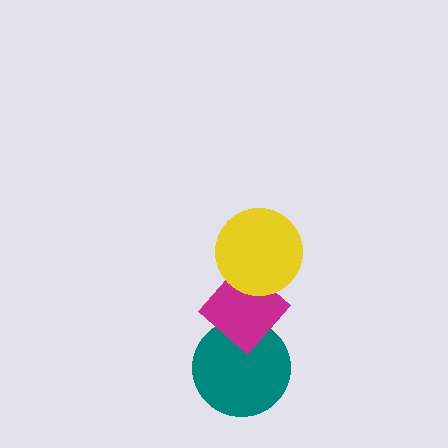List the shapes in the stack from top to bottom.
From top to bottom: the yellow circle, the magenta diamond, the teal circle.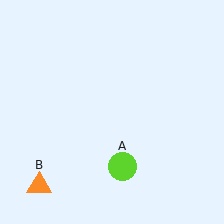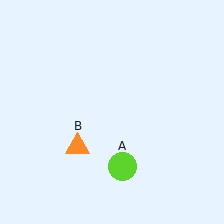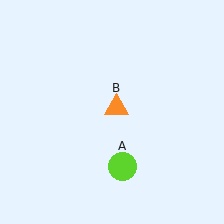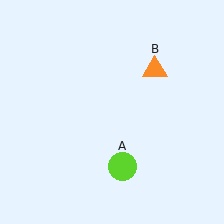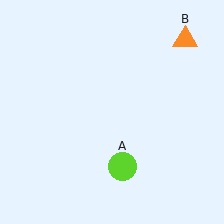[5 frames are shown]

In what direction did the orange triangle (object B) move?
The orange triangle (object B) moved up and to the right.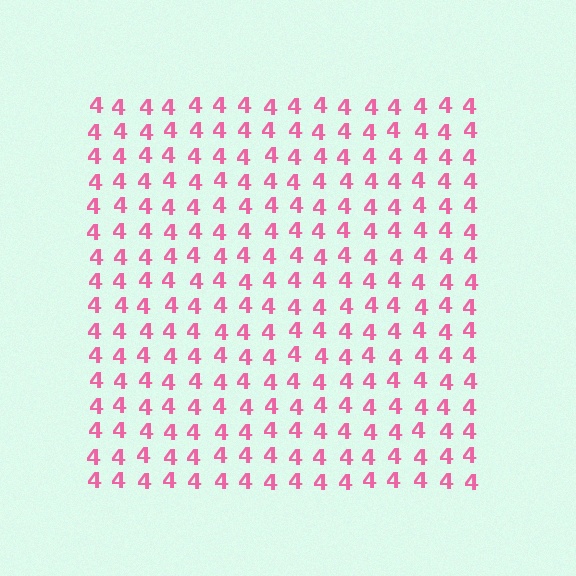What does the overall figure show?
The overall figure shows a square.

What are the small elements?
The small elements are digit 4's.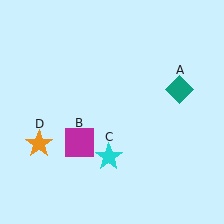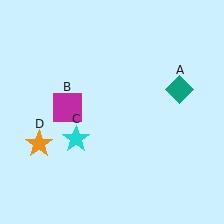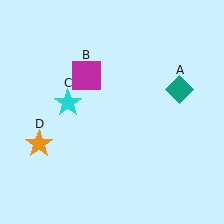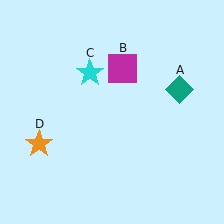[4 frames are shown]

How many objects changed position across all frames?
2 objects changed position: magenta square (object B), cyan star (object C).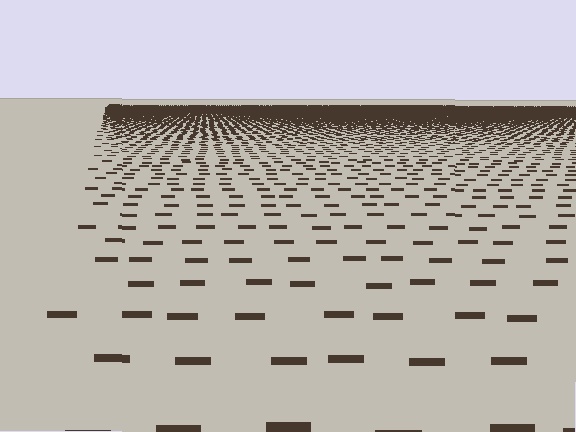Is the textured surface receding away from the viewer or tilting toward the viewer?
The surface is receding away from the viewer. Texture elements get smaller and denser toward the top.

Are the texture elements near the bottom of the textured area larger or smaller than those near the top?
Larger. Near the bottom, elements are closer to the viewer and appear at a bigger on-screen size.